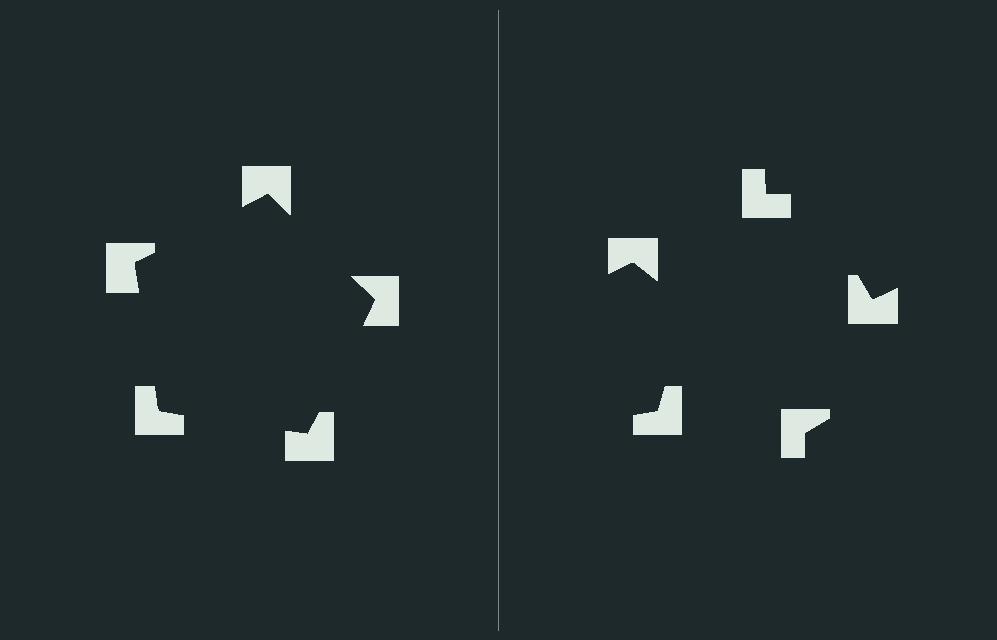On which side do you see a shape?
An illusory pentagon appears on the left side. On the right side the wedge cuts are rotated, so no coherent shape forms.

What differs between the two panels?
The notched squares are positioned identically on both sides; only the wedge orientations differ. On the left they align to a pentagon; on the right they are misaligned.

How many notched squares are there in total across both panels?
10 — 5 on each side.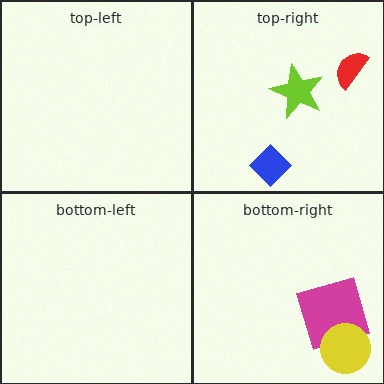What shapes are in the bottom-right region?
The magenta square, the yellow circle.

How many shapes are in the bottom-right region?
2.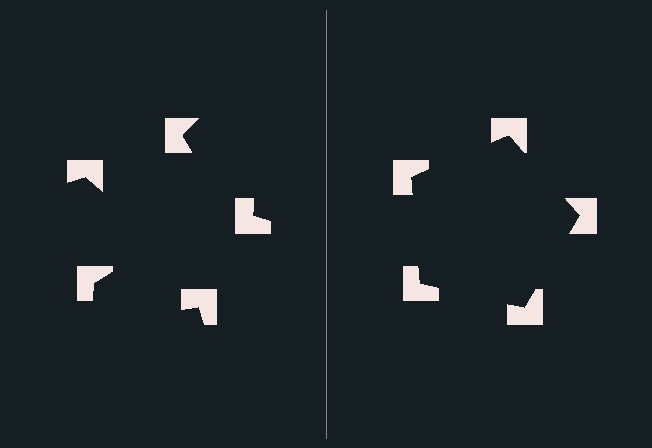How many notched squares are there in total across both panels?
10 — 5 on each side.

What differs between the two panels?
The notched squares are positioned identically on both sides; only the wedge orientations differ. On the right they align to a pentagon; on the left they are misaligned.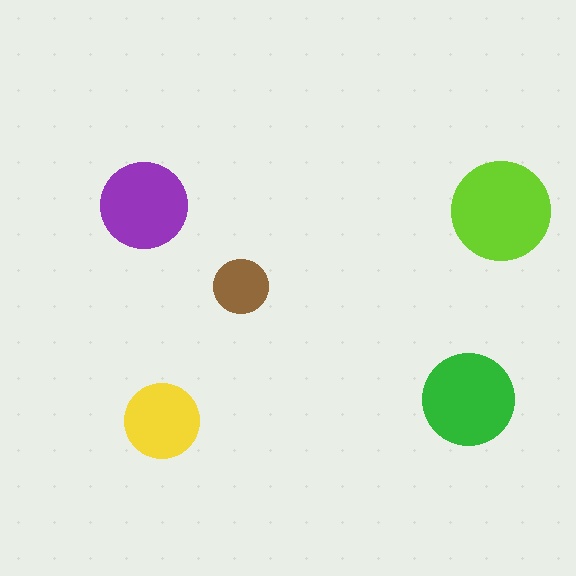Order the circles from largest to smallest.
the lime one, the green one, the purple one, the yellow one, the brown one.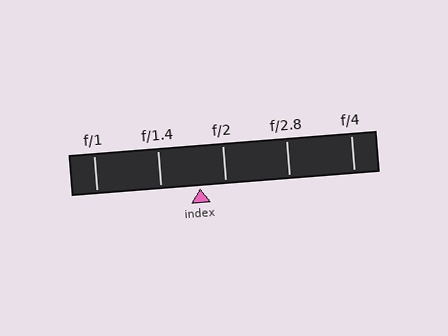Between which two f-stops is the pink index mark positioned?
The index mark is between f/1.4 and f/2.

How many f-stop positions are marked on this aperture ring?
There are 5 f-stop positions marked.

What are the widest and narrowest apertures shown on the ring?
The widest aperture shown is f/1 and the narrowest is f/4.